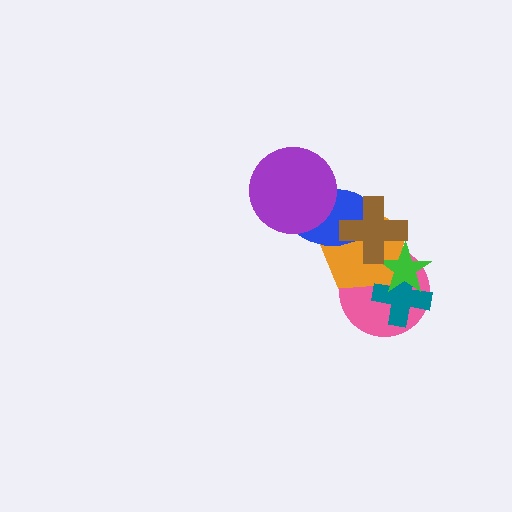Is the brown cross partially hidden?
No, no other shape covers it.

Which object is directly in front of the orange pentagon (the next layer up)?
The teal cross is directly in front of the orange pentagon.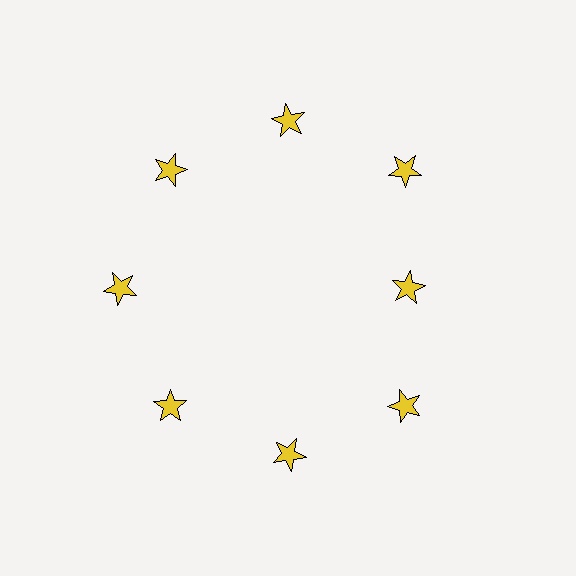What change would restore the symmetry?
The symmetry would be restored by moving it outward, back onto the ring so that all 8 stars sit at equal angles and equal distance from the center.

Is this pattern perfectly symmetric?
No. The 8 yellow stars are arranged in a ring, but one element near the 3 o'clock position is pulled inward toward the center, breaking the 8-fold rotational symmetry.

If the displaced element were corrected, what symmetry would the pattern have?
It would have 8-fold rotational symmetry — the pattern would map onto itself every 45 degrees.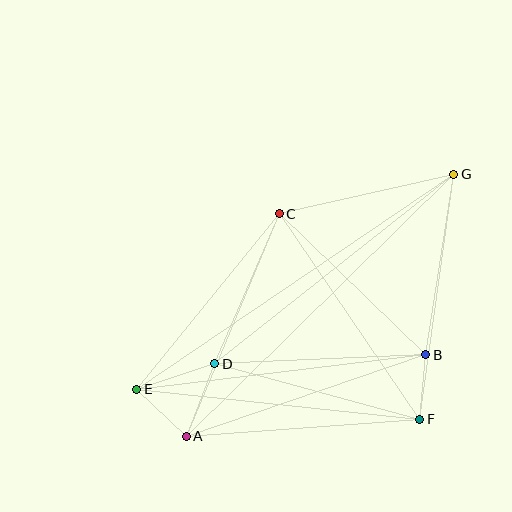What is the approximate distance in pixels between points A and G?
The distance between A and G is approximately 374 pixels.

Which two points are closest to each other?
Points B and F are closest to each other.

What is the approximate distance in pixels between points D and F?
The distance between D and F is approximately 212 pixels.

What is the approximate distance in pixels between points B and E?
The distance between B and E is approximately 291 pixels.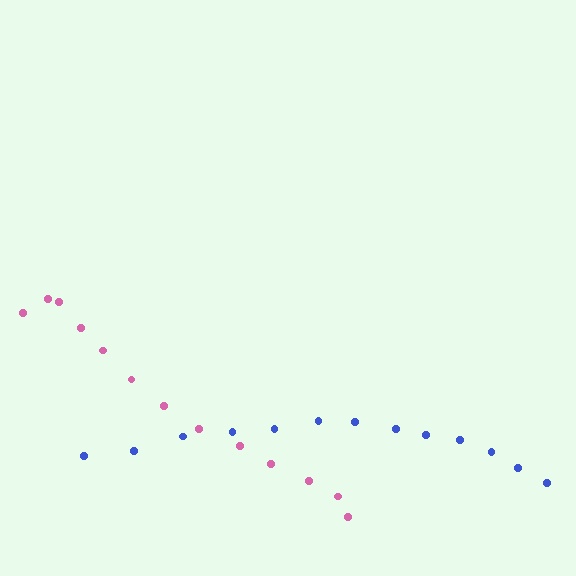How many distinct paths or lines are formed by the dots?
There are 2 distinct paths.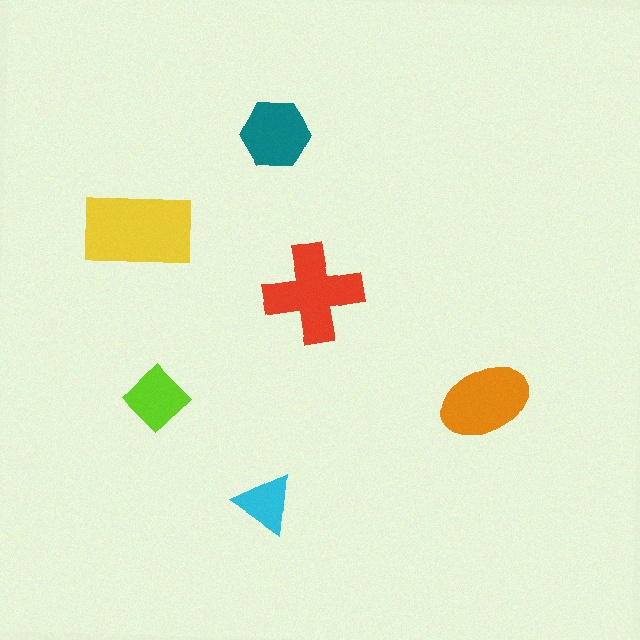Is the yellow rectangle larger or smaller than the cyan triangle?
Larger.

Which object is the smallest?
The cyan triangle.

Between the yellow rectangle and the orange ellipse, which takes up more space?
The yellow rectangle.